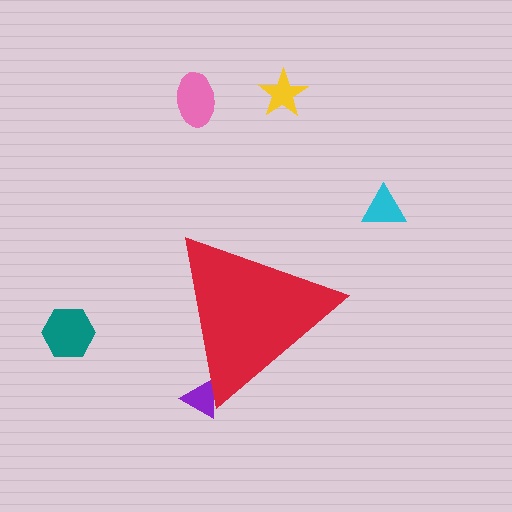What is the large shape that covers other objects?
A red triangle.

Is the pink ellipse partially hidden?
No, the pink ellipse is fully visible.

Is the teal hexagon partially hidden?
No, the teal hexagon is fully visible.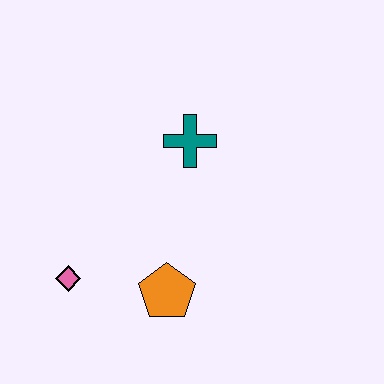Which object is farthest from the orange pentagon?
The teal cross is farthest from the orange pentagon.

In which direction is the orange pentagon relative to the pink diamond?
The orange pentagon is to the right of the pink diamond.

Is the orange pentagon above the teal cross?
No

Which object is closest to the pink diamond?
The orange pentagon is closest to the pink diamond.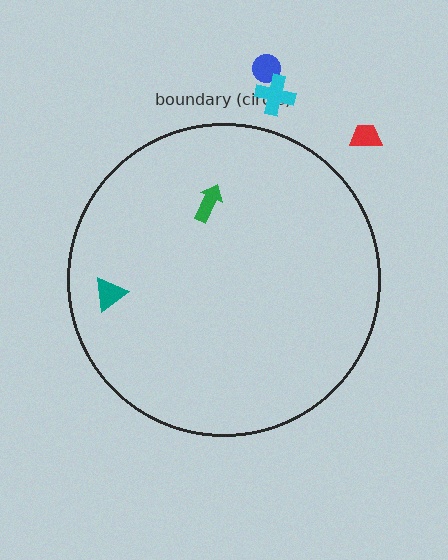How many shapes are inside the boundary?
2 inside, 3 outside.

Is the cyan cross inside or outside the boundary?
Outside.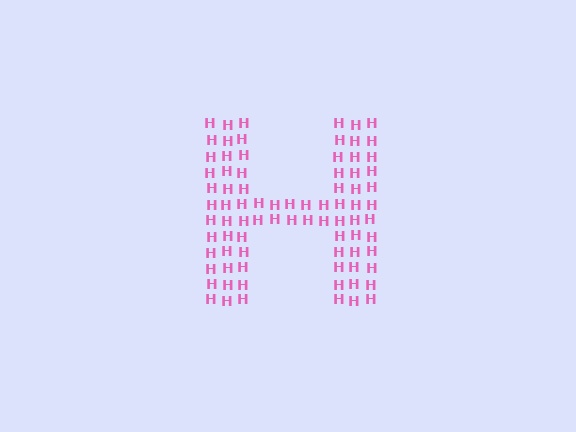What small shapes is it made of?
It is made of small letter H's.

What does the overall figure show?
The overall figure shows the letter H.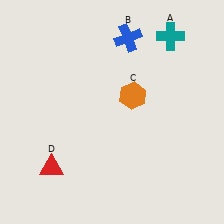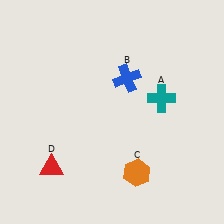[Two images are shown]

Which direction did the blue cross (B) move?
The blue cross (B) moved down.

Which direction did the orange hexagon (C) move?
The orange hexagon (C) moved down.